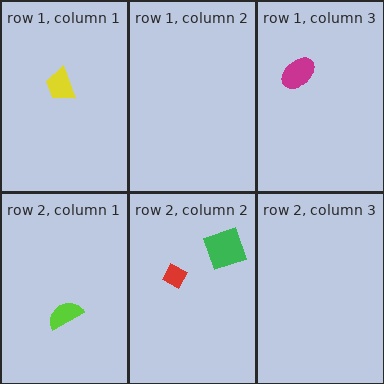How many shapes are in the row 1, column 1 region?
1.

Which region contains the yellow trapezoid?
The row 1, column 1 region.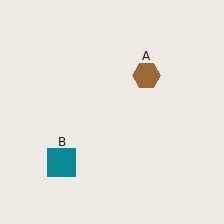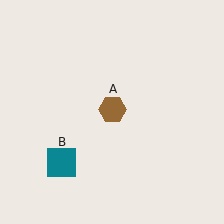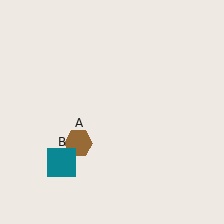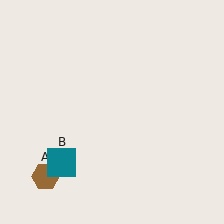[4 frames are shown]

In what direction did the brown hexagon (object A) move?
The brown hexagon (object A) moved down and to the left.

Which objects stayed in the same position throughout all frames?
Teal square (object B) remained stationary.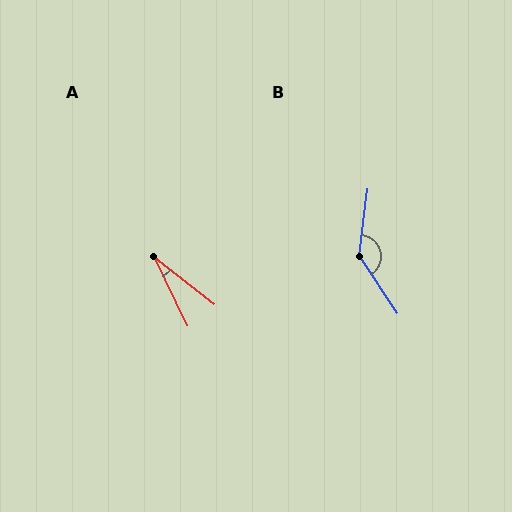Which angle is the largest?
B, at approximately 139 degrees.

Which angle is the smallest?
A, at approximately 26 degrees.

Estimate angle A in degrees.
Approximately 26 degrees.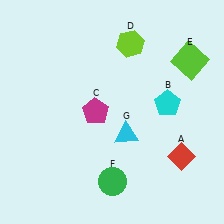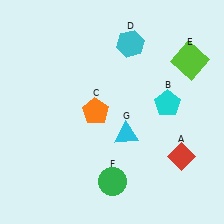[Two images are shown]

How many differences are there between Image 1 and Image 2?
There are 2 differences between the two images.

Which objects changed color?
C changed from magenta to orange. D changed from lime to cyan.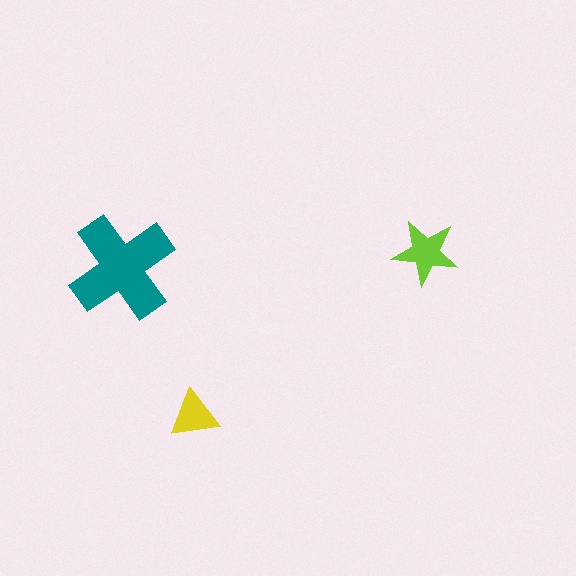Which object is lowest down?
The yellow triangle is bottommost.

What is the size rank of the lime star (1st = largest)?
2nd.